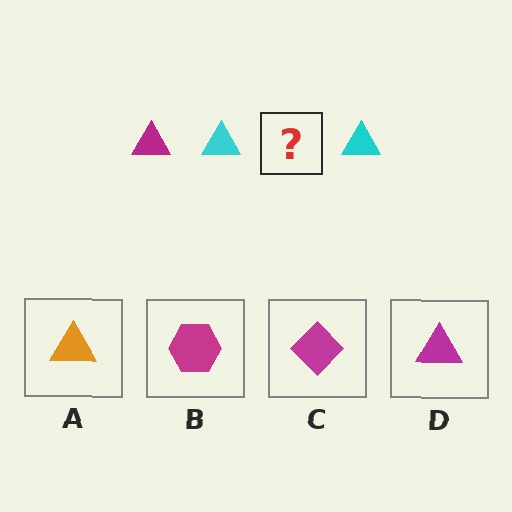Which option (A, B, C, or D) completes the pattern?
D.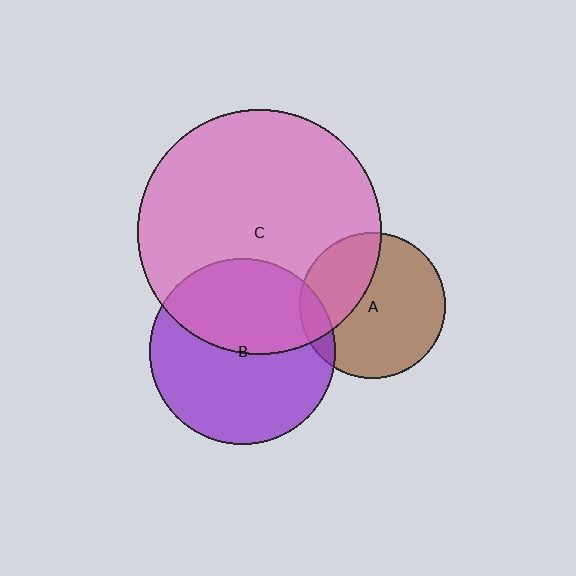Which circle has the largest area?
Circle C (pink).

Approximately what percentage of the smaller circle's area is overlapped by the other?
Approximately 45%.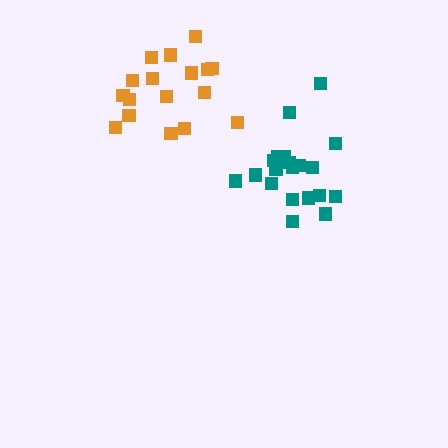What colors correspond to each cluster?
The clusters are colored: orange, teal.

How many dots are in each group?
Group 1: 17 dots, Group 2: 20 dots (37 total).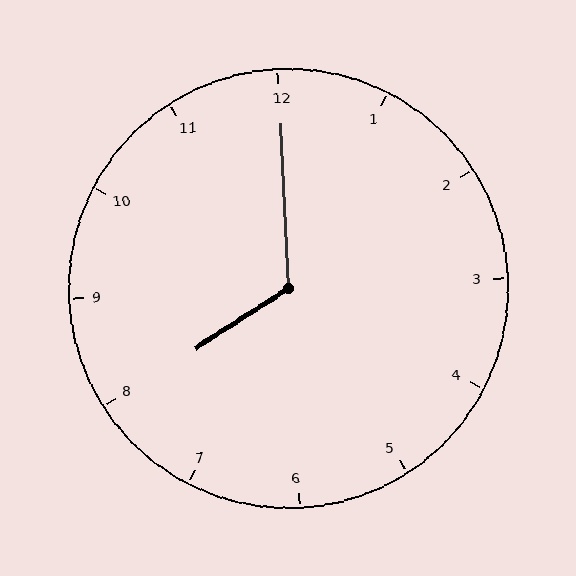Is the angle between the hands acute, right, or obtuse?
It is obtuse.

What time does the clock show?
8:00.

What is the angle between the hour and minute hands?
Approximately 120 degrees.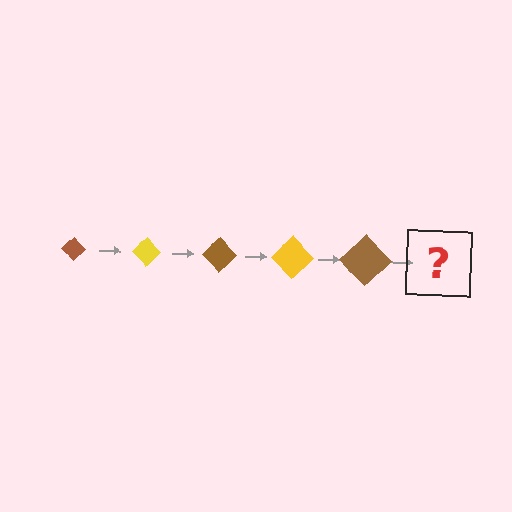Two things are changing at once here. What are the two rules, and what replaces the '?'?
The two rules are that the diamond grows larger each step and the color cycles through brown and yellow. The '?' should be a yellow diamond, larger than the previous one.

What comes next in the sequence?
The next element should be a yellow diamond, larger than the previous one.